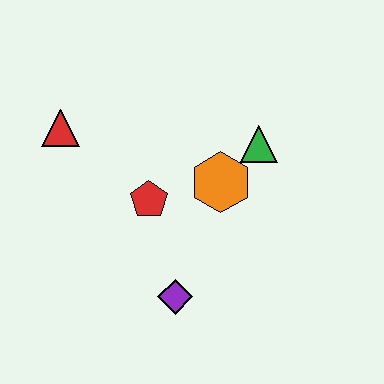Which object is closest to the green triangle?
The orange hexagon is closest to the green triangle.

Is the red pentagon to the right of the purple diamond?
No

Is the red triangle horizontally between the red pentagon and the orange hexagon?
No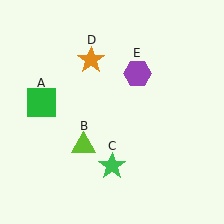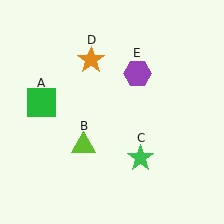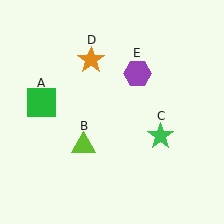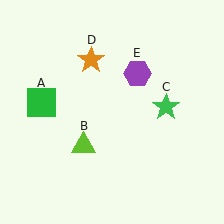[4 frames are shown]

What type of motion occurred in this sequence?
The green star (object C) rotated counterclockwise around the center of the scene.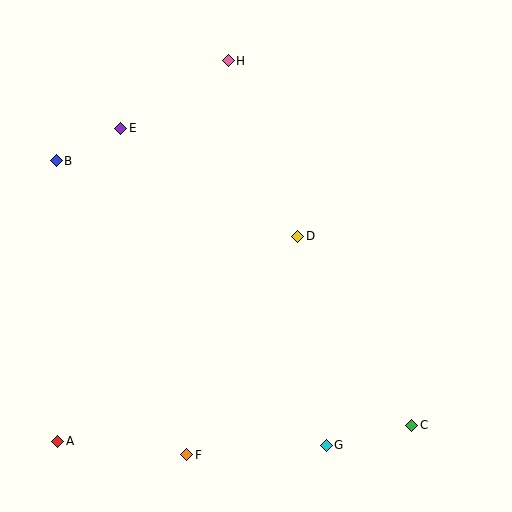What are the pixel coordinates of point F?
Point F is at (187, 455).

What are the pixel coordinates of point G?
Point G is at (326, 445).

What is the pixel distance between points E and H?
The distance between E and H is 127 pixels.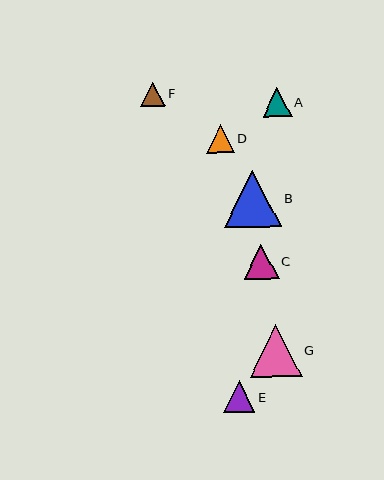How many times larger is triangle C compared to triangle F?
Triangle C is approximately 1.4 times the size of triangle F.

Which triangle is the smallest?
Triangle F is the smallest with a size of approximately 24 pixels.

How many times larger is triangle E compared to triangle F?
Triangle E is approximately 1.3 times the size of triangle F.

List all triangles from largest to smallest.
From largest to smallest: B, G, C, E, A, D, F.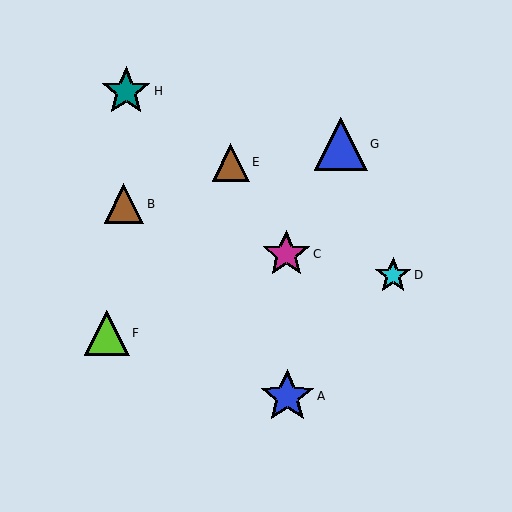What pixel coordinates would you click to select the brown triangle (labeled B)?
Click at (124, 204) to select the brown triangle B.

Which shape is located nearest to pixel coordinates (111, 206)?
The brown triangle (labeled B) at (124, 204) is nearest to that location.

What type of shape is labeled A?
Shape A is a blue star.